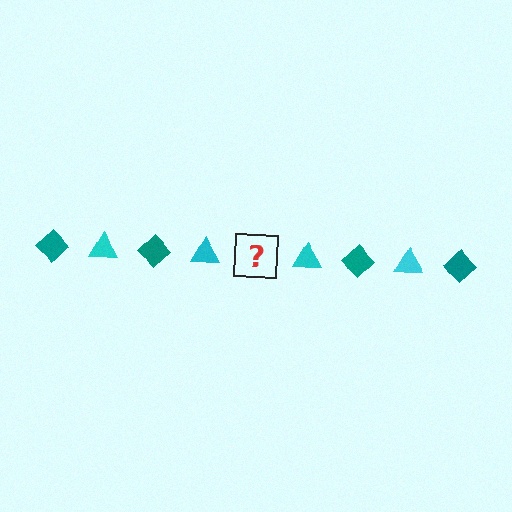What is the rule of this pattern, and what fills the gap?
The rule is that the pattern alternates between teal diamond and cyan triangle. The gap should be filled with a teal diamond.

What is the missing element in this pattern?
The missing element is a teal diamond.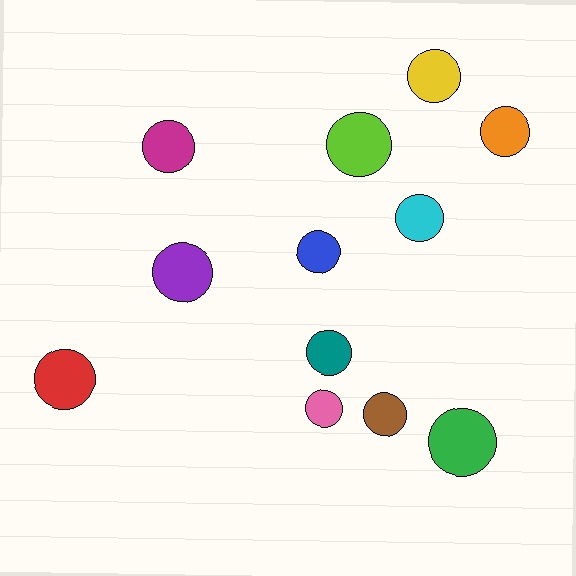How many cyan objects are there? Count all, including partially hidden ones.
There is 1 cyan object.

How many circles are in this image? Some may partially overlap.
There are 12 circles.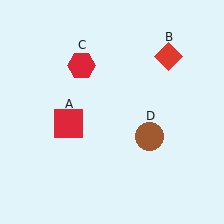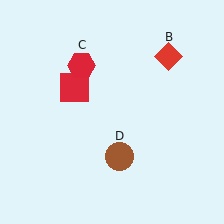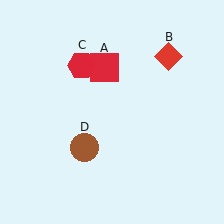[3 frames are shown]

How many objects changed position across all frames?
2 objects changed position: red square (object A), brown circle (object D).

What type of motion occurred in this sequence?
The red square (object A), brown circle (object D) rotated clockwise around the center of the scene.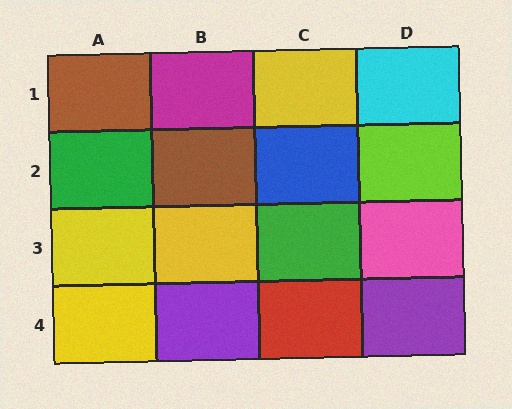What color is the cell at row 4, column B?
Purple.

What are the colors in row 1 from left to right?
Brown, magenta, yellow, cyan.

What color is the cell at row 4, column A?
Yellow.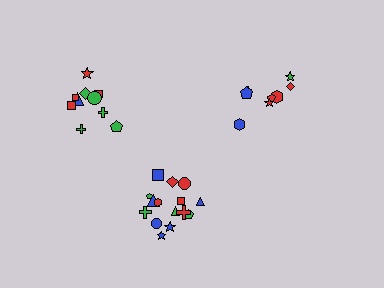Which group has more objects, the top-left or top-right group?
The top-left group.